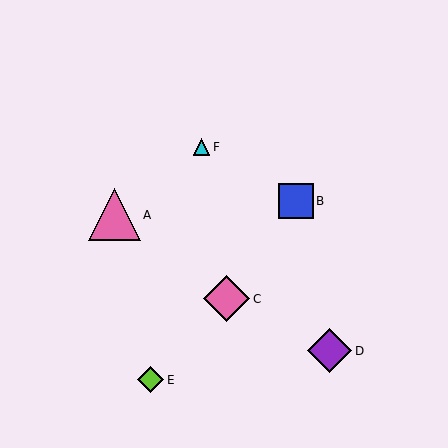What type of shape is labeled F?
Shape F is a cyan triangle.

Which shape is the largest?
The pink triangle (labeled A) is the largest.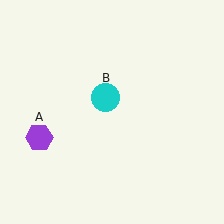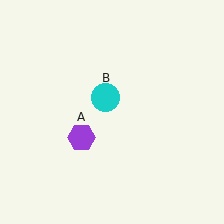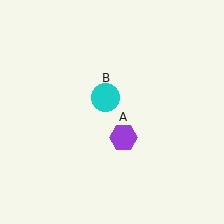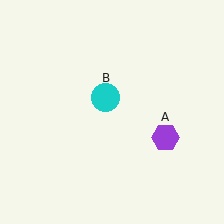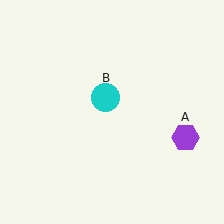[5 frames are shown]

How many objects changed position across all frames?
1 object changed position: purple hexagon (object A).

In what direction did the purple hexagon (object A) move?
The purple hexagon (object A) moved right.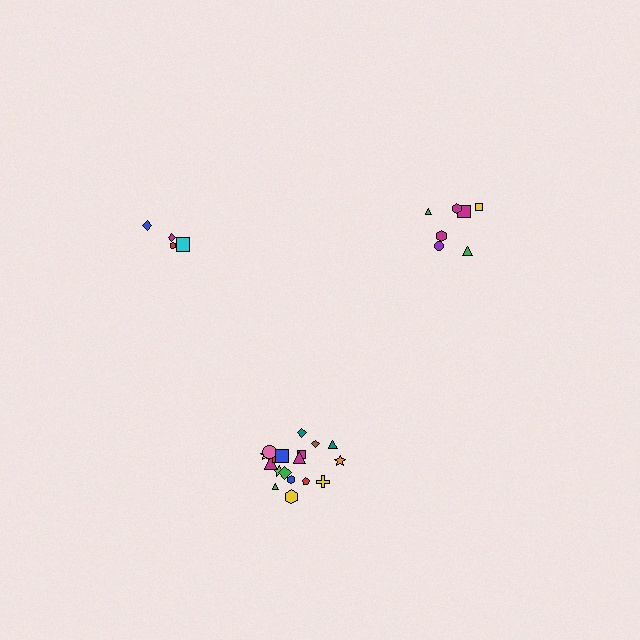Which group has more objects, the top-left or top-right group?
The top-right group.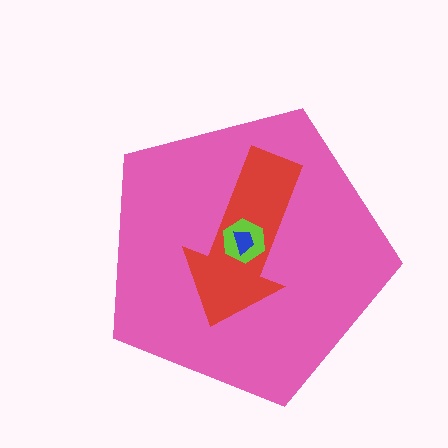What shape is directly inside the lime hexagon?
The blue trapezoid.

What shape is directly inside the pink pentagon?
The red arrow.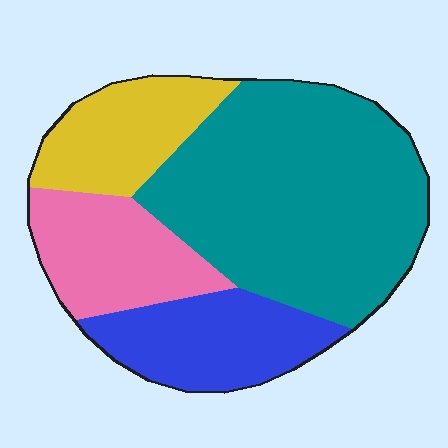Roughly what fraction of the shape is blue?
Blue takes up about one sixth (1/6) of the shape.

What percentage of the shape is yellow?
Yellow covers about 15% of the shape.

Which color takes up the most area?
Teal, at roughly 50%.